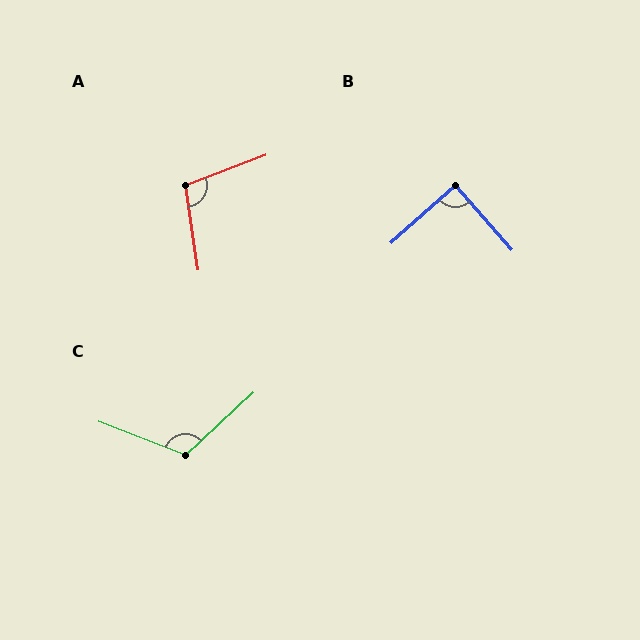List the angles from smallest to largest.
B (90°), A (102°), C (116°).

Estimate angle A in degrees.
Approximately 102 degrees.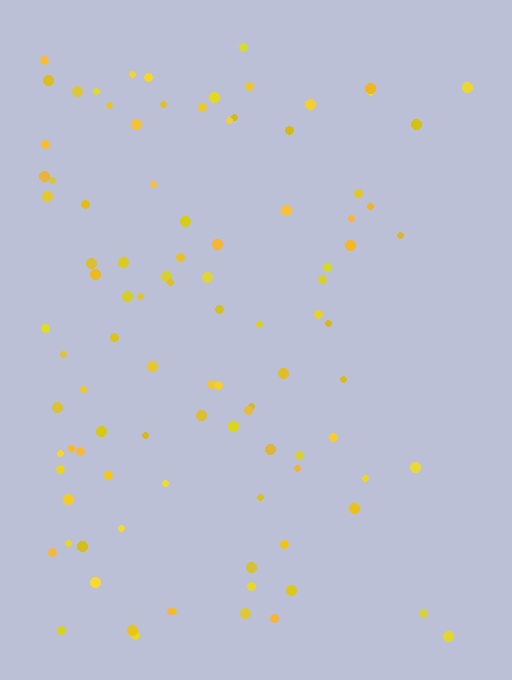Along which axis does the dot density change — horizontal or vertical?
Horizontal.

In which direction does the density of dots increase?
From right to left, with the left side densest.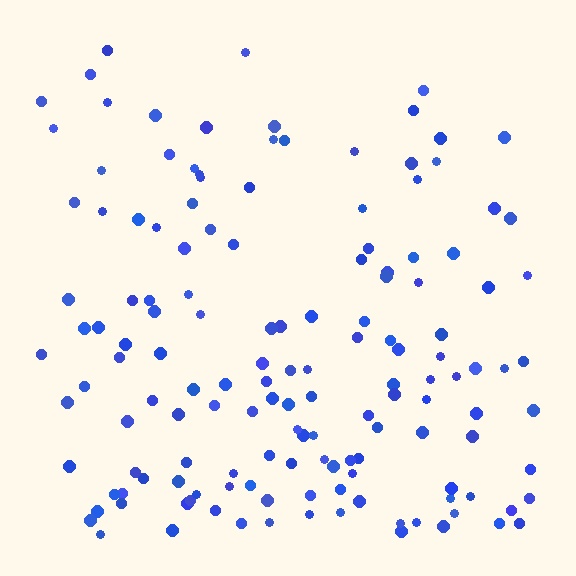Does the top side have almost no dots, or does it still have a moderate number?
Still a moderate number, just noticeably fewer than the bottom.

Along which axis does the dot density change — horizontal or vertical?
Vertical.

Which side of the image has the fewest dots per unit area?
The top.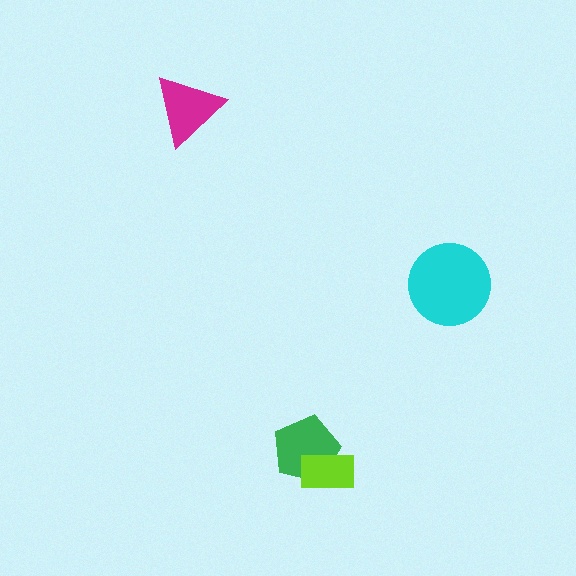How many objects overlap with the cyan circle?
0 objects overlap with the cyan circle.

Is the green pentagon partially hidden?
Yes, it is partially covered by another shape.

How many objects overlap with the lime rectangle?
1 object overlaps with the lime rectangle.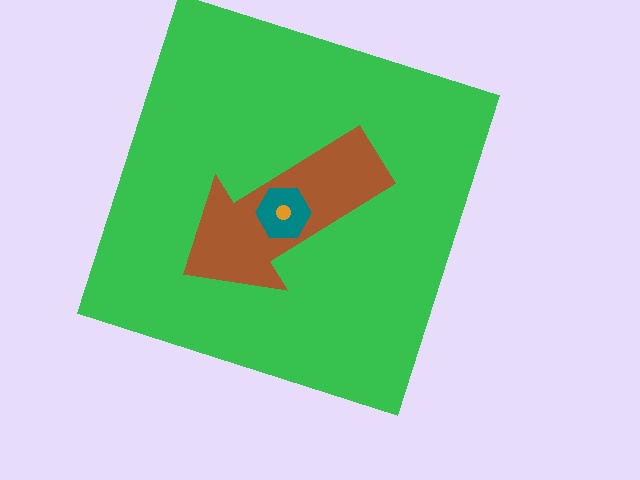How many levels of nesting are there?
4.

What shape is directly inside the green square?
The brown arrow.